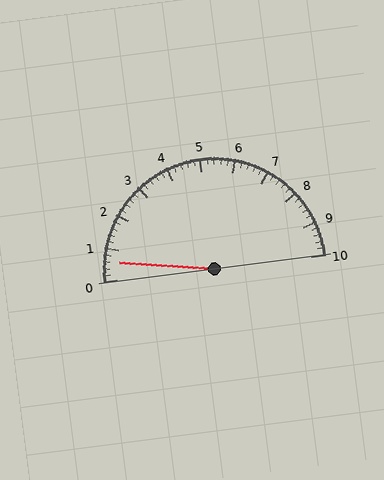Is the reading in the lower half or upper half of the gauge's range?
The reading is in the lower half of the range (0 to 10).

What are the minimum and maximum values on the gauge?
The gauge ranges from 0 to 10.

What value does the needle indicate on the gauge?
The needle indicates approximately 0.6.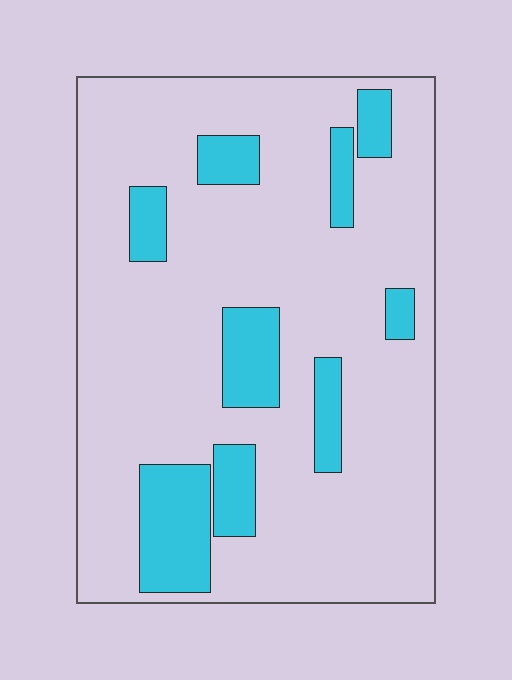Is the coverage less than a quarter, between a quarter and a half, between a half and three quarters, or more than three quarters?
Less than a quarter.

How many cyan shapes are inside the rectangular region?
9.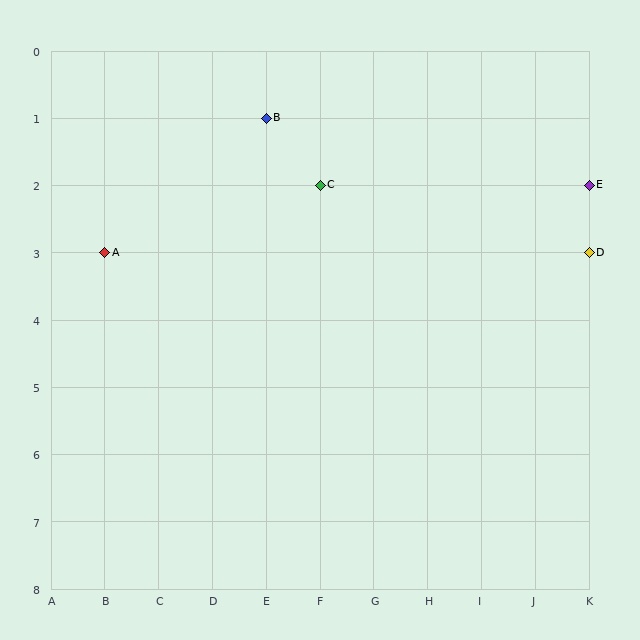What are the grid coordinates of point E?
Point E is at grid coordinates (K, 2).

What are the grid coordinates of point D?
Point D is at grid coordinates (K, 3).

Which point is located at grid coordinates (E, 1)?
Point B is at (E, 1).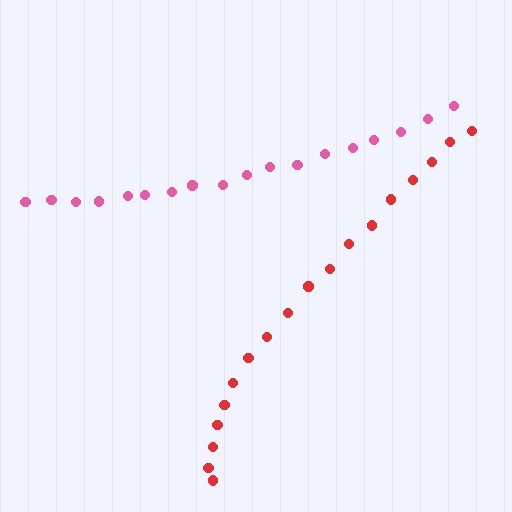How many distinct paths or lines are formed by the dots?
There are 2 distinct paths.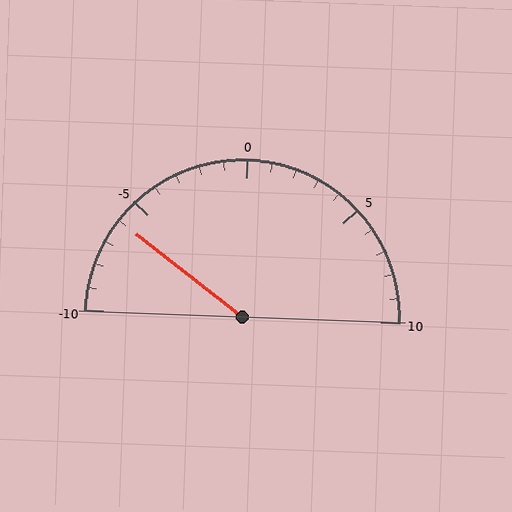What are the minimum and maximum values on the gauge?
The gauge ranges from -10 to 10.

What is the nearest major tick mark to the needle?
The nearest major tick mark is -5.